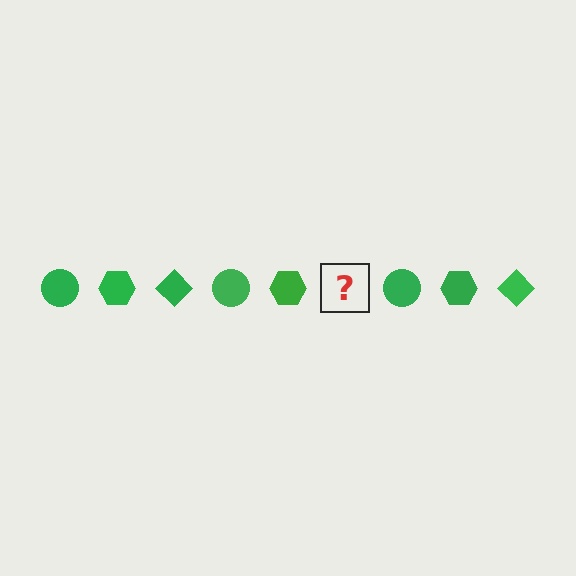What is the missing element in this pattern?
The missing element is a green diamond.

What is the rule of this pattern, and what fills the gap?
The rule is that the pattern cycles through circle, hexagon, diamond shapes in green. The gap should be filled with a green diamond.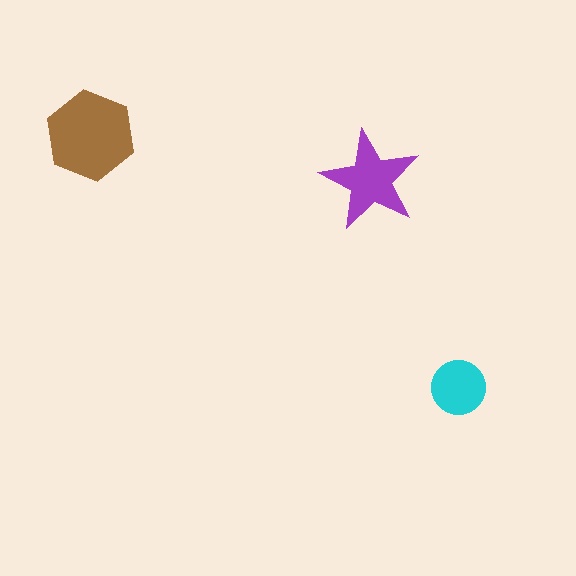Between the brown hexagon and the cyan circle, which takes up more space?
The brown hexagon.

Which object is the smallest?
The cyan circle.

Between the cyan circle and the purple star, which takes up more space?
The purple star.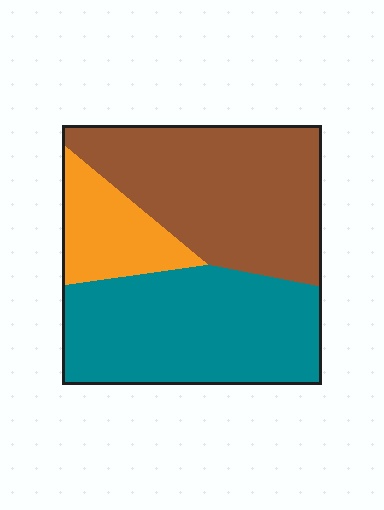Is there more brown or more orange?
Brown.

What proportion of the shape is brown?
Brown takes up about two fifths (2/5) of the shape.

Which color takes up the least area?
Orange, at roughly 15%.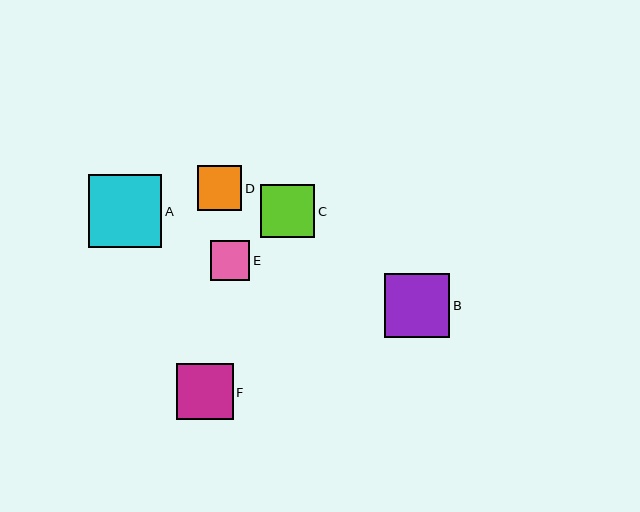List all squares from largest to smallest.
From largest to smallest: A, B, F, C, D, E.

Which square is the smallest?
Square E is the smallest with a size of approximately 39 pixels.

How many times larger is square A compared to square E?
Square A is approximately 1.9 times the size of square E.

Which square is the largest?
Square A is the largest with a size of approximately 73 pixels.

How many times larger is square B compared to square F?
Square B is approximately 1.2 times the size of square F.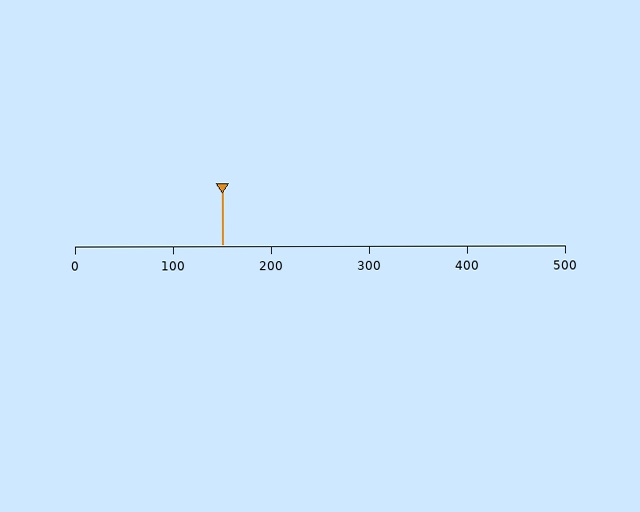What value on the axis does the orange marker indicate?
The marker indicates approximately 150.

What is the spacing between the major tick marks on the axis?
The major ticks are spaced 100 apart.